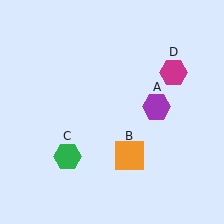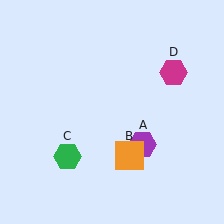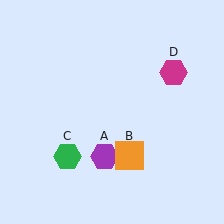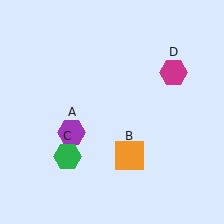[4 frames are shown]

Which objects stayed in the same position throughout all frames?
Orange square (object B) and green hexagon (object C) and magenta hexagon (object D) remained stationary.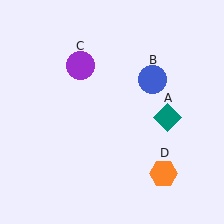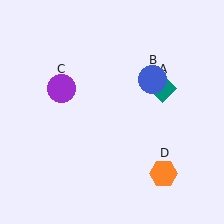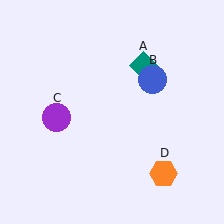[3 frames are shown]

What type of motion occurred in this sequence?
The teal diamond (object A), purple circle (object C) rotated counterclockwise around the center of the scene.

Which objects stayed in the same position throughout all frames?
Blue circle (object B) and orange hexagon (object D) remained stationary.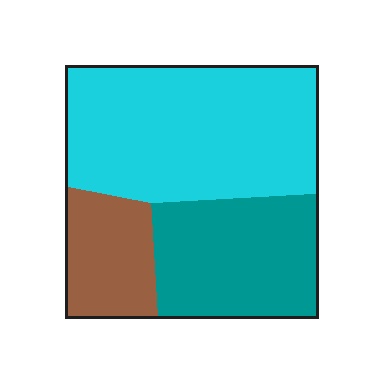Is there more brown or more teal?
Teal.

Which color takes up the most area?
Cyan, at roughly 50%.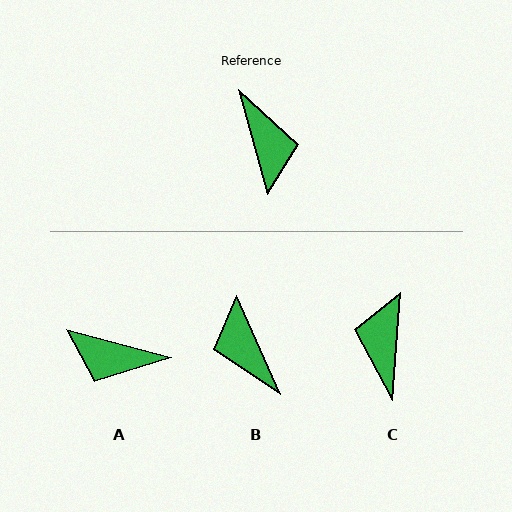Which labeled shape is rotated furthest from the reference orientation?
B, about 171 degrees away.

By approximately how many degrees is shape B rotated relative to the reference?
Approximately 171 degrees clockwise.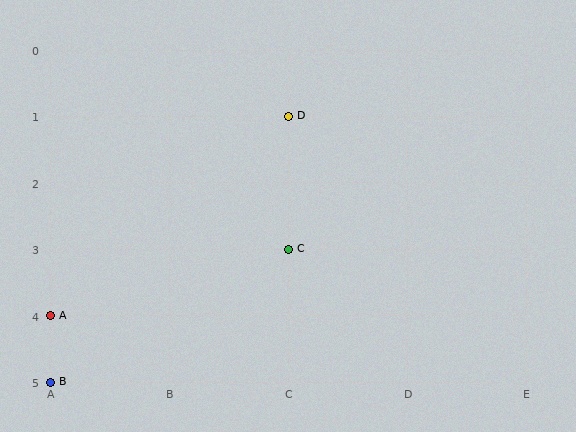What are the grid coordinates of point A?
Point A is at grid coordinates (A, 4).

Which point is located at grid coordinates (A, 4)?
Point A is at (A, 4).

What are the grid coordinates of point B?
Point B is at grid coordinates (A, 5).